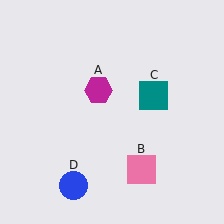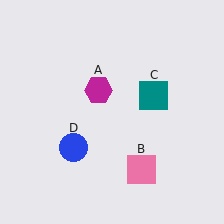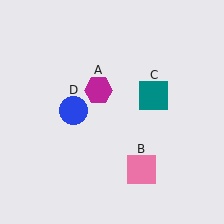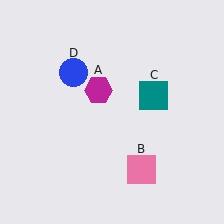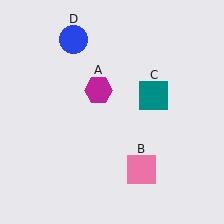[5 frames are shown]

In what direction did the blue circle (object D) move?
The blue circle (object D) moved up.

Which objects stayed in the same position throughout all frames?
Magenta hexagon (object A) and pink square (object B) and teal square (object C) remained stationary.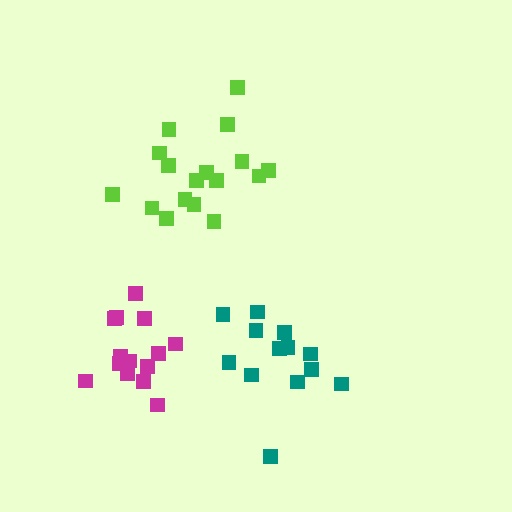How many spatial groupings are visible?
There are 3 spatial groupings.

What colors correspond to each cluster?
The clusters are colored: teal, lime, magenta.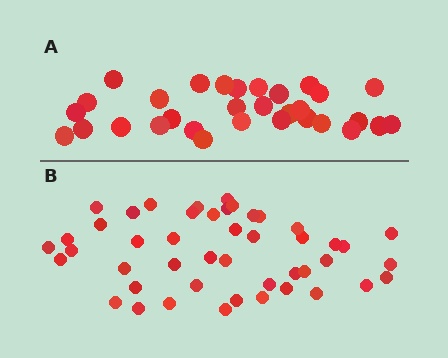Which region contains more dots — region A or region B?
Region B (the bottom region) has more dots.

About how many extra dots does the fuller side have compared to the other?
Region B has approximately 15 more dots than region A.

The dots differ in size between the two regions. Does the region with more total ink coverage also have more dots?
No. Region A has more total ink coverage because its dots are larger, but region B actually contains more individual dots. Total area can be misleading — the number of items is what matters here.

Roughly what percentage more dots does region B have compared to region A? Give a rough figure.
About 50% more.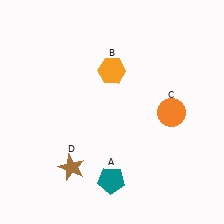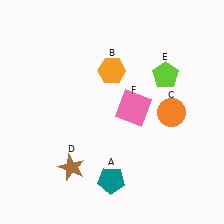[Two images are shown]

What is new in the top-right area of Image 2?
A lime pentagon (E) was added in the top-right area of Image 2.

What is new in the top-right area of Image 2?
A pink square (F) was added in the top-right area of Image 2.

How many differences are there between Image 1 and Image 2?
There are 2 differences between the two images.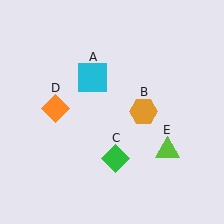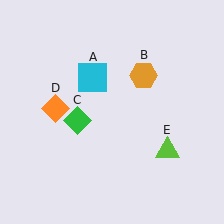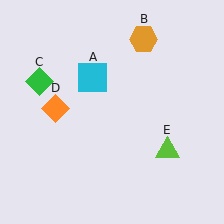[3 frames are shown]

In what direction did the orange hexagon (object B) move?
The orange hexagon (object B) moved up.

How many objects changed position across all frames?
2 objects changed position: orange hexagon (object B), green diamond (object C).